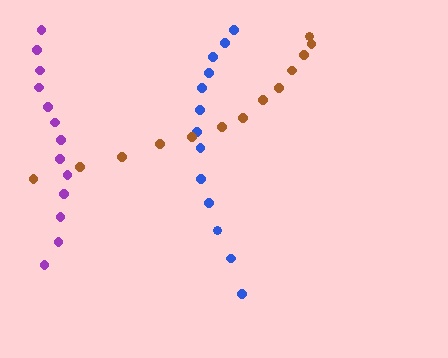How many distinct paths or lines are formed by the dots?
There are 3 distinct paths.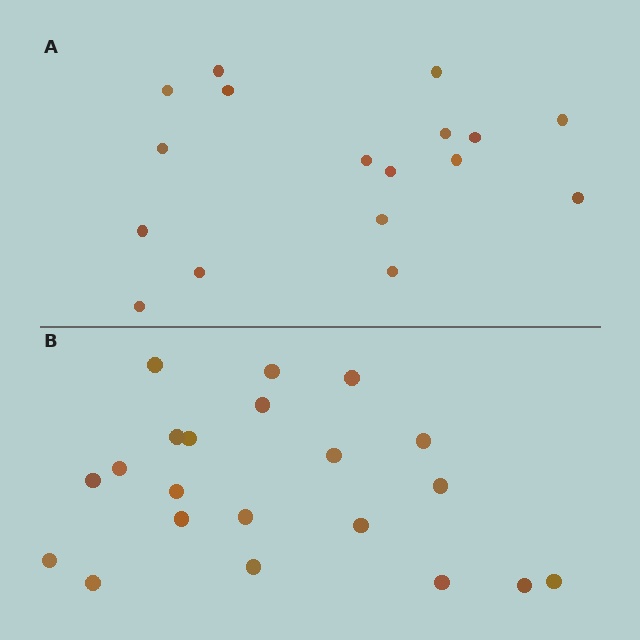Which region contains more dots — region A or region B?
Region B (the bottom region) has more dots.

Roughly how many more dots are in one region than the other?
Region B has about 4 more dots than region A.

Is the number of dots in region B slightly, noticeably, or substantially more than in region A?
Region B has only slightly more — the two regions are fairly close. The ratio is roughly 1.2 to 1.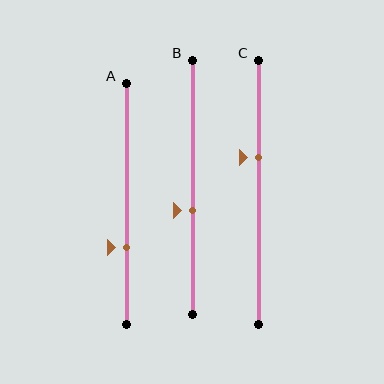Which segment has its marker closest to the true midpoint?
Segment B has its marker closest to the true midpoint.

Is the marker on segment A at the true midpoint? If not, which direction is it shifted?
No, the marker on segment A is shifted downward by about 18% of the segment length.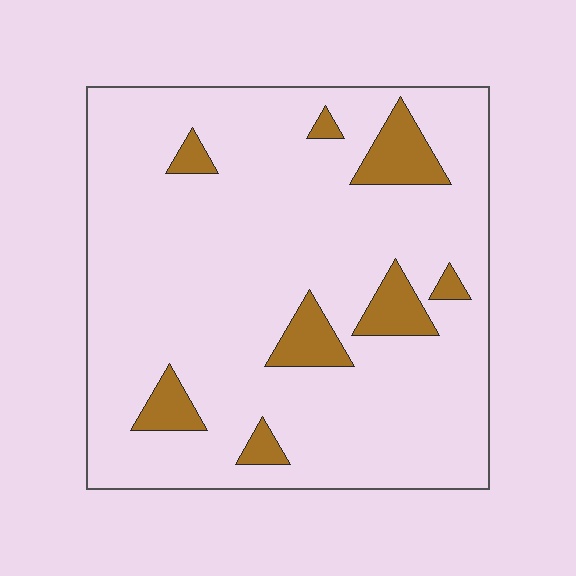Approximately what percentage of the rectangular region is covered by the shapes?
Approximately 10%.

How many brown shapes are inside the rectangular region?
8.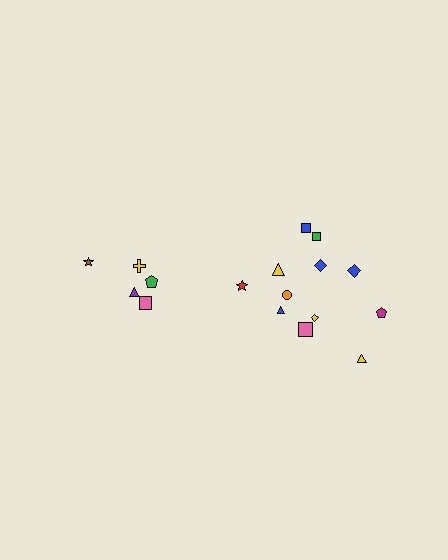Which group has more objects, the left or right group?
The right group.